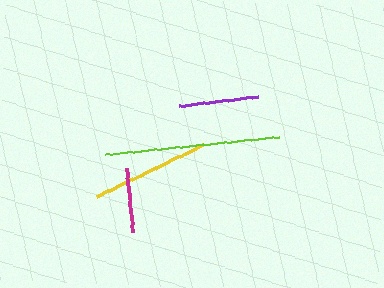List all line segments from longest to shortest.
From longest to shortest: lime, yellow, purple, magenta.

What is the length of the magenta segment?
The magenta segment is approximately 64 pixels long.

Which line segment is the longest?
The lime line is the longest at approximately 174 pixels.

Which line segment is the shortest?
The magenta line is the shortest at approximately 64 pixels.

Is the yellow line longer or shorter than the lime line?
The lime line is longer than the yellow line.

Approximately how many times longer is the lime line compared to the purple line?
The lime line is approximately 2.2 times the length of the purple line.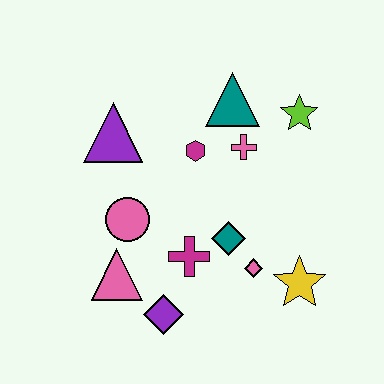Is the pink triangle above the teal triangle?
No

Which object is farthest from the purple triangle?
The yellow star is farthest from the purple triangle.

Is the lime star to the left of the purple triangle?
No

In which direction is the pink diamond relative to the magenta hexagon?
The pink diamond is below the magenta hexagon.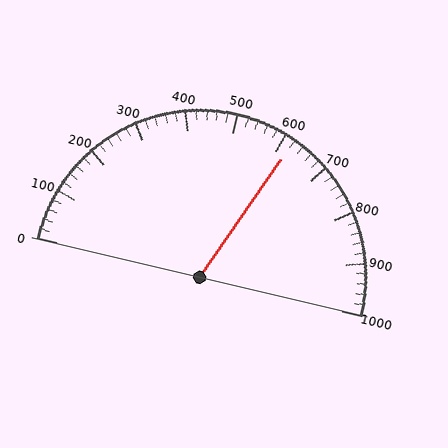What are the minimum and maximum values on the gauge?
The gauge ranges from 0 to 1000.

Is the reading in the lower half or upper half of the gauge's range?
The reading is in the upper half of the range (0 to 1000).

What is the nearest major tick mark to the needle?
The nearest major tick mark is 600.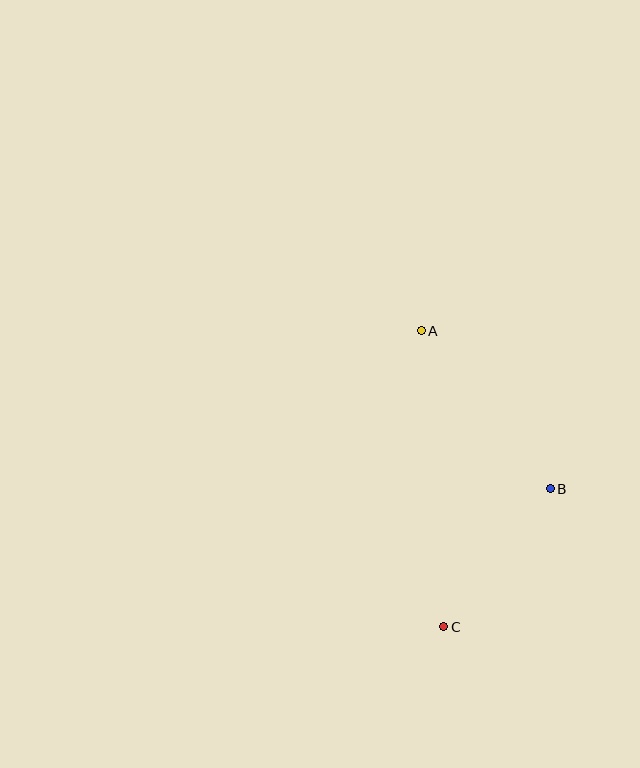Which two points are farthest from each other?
Points A and C are farthest from each other.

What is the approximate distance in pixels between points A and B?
The distance between A and B is approximately 204 pixels.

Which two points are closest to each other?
Points B and C are closest to each other.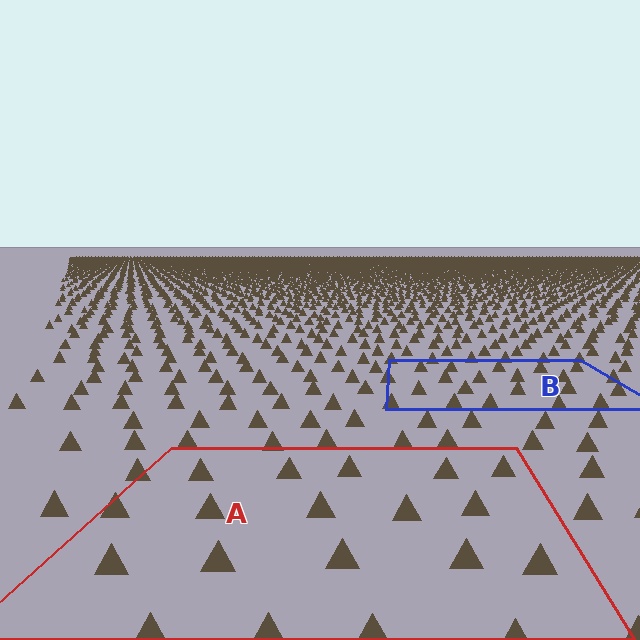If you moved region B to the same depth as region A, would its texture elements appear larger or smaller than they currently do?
They would appear larger. At a closer depth, the same texture elements are projected at a bigger on-screen size.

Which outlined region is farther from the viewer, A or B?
Region B is farther from the viewer — the texture elements inside it appear smaller and more densely packed.